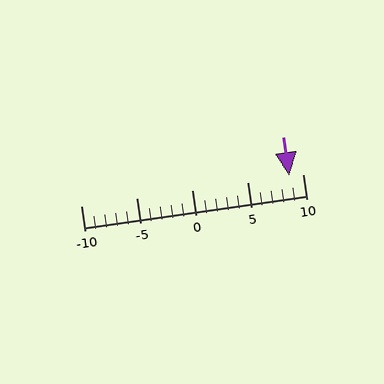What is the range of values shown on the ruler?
The ruler shows values from -10 to 10.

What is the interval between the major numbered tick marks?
The major tick marks are spaced 5 units apart.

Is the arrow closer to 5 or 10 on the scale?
The arrow is closer to 10.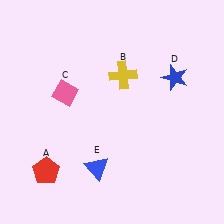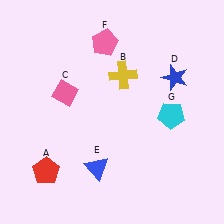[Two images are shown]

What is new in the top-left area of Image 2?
A pink pentagon (F) was added in the top-left area of Image 2.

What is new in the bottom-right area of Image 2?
A cyan pentagon (G) was added in the bottom-right area of Image 2.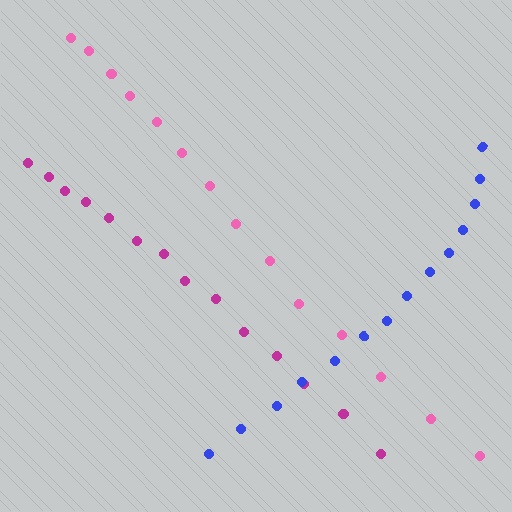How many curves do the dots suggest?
There are 3 distinct paths.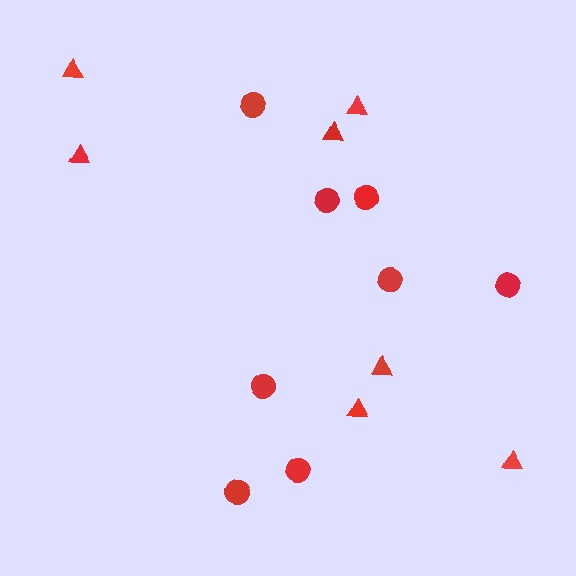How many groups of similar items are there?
There are 2 groups: one group of triangles (7) and one group of circles (8).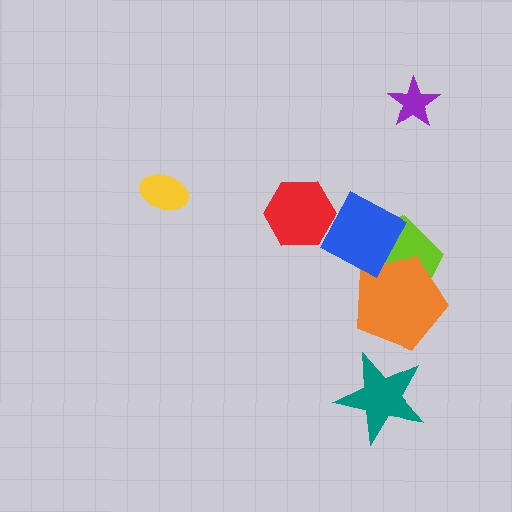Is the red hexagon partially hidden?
Yes, it is partially covered by another shape.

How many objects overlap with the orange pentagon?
2 objects overlap with the orange pentagon.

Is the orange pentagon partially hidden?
Yes, it is partially covered by another shape.